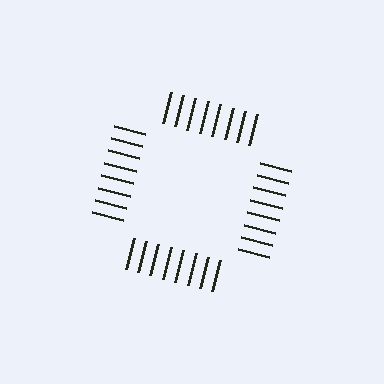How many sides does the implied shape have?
4 sides — the line-ends trace a square.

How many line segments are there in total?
32 — 8 along each of the 4 edges.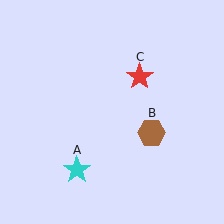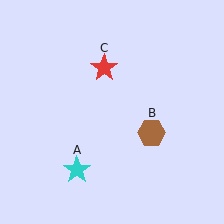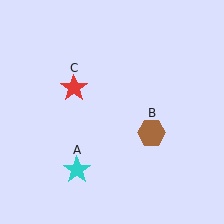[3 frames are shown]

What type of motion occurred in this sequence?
The red star (object C) rotated counterclockwise around the center of the scene.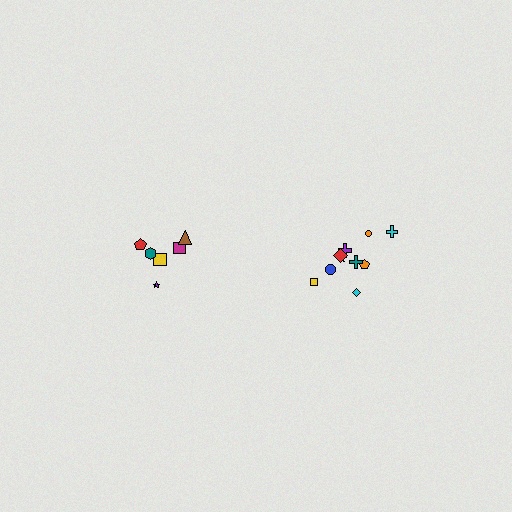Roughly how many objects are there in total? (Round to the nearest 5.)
Roughly 15 objects in total.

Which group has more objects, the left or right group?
The right group.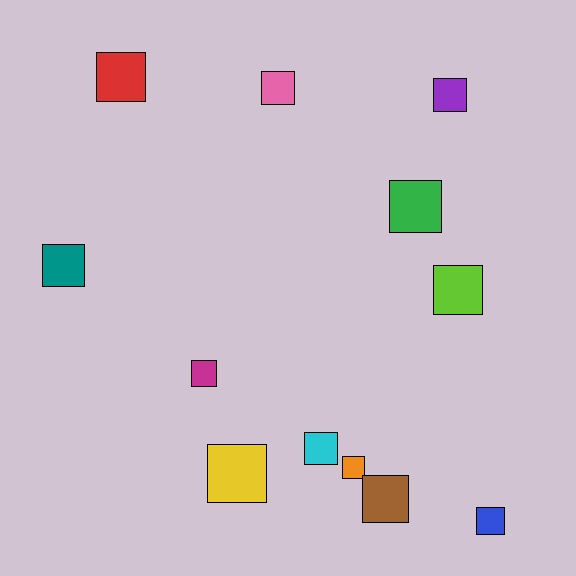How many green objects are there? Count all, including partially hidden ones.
There is 1 green object.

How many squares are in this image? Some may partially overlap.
There are 12 squares.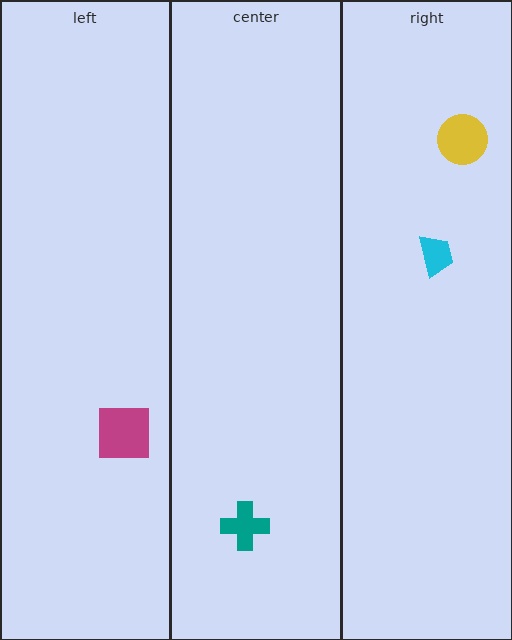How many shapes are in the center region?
1.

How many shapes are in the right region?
2.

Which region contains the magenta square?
The left region.